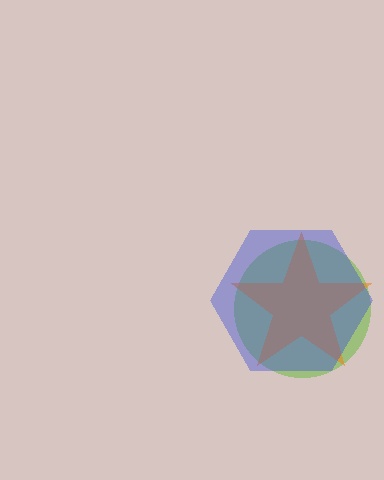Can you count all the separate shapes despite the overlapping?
Yes, there are 3 separate shapes.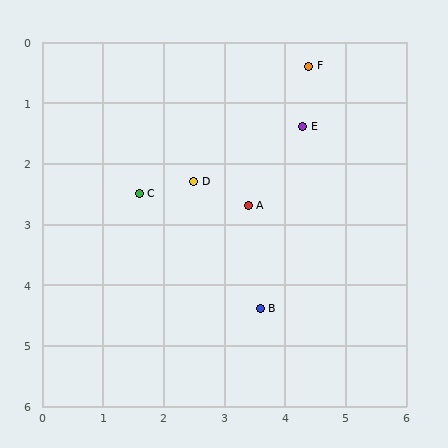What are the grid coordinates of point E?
Point E is at approximately (4.3, 1.4).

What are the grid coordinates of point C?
Point C is at approximately (1.6, 2.5).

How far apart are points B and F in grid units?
Points B and F are about 4.1 grid units apart.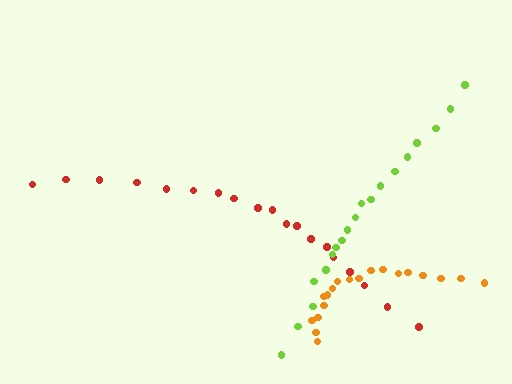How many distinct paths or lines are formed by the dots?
There are 3 distinct paths.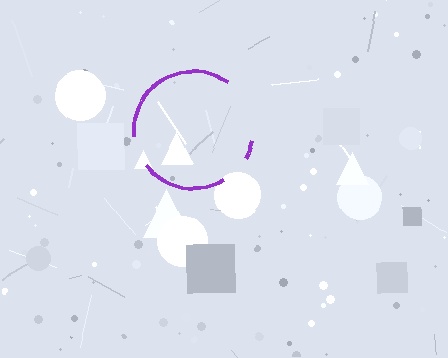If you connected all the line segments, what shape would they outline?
They would outline a circle.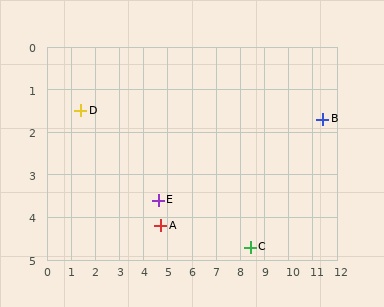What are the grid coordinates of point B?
Point B is at approximately (11.4, 1.7).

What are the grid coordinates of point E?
Point E is at approximately (4.6, 3.6).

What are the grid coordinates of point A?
Point A is at approximately (4.7, 4.2).